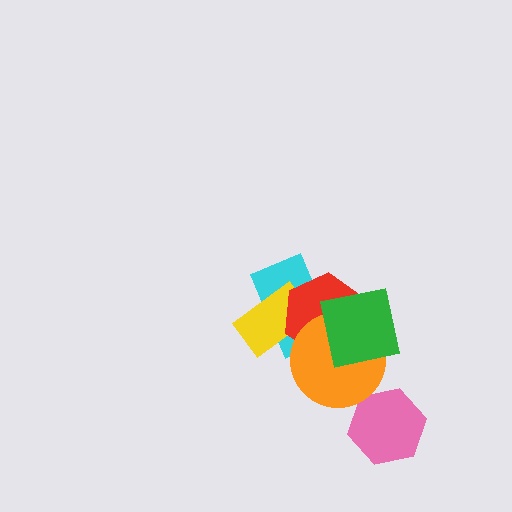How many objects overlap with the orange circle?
3 objects overlap with the orange circle.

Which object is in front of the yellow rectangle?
The red hexagon is in front of the yellow rectangle.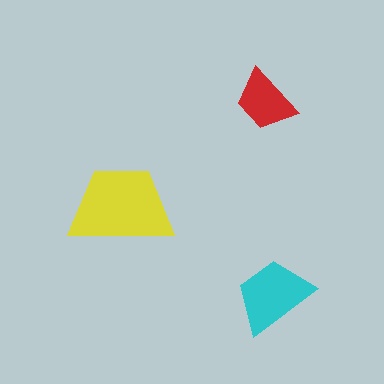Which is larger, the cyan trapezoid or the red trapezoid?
The cyan one.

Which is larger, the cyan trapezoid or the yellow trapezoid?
The yellow one.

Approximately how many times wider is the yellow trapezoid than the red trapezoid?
About 1.5 times wider.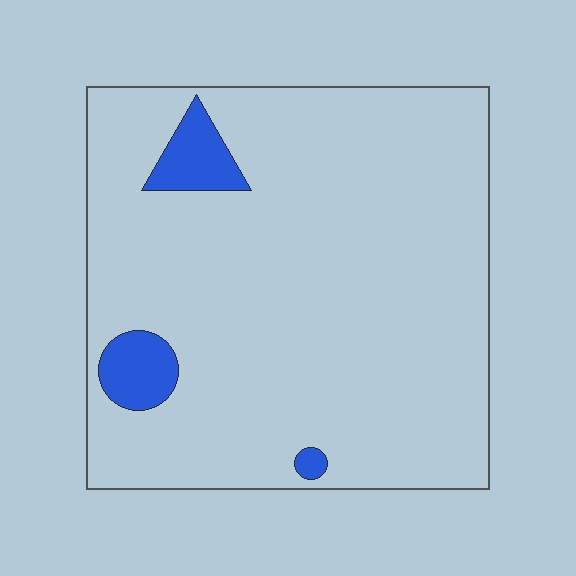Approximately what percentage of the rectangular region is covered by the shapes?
Approximately 5%.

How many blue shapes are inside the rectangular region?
3.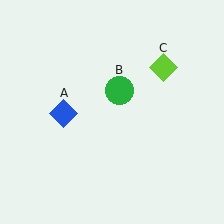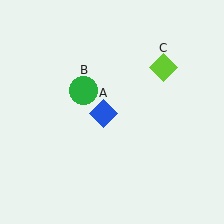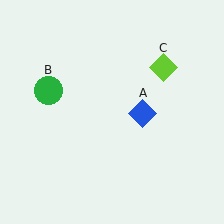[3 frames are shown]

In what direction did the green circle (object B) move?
The green circle (object B) moved left.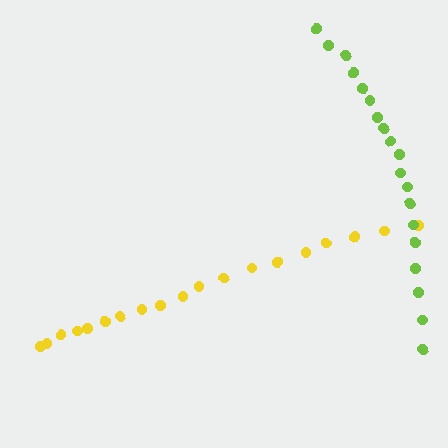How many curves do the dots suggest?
There are 2 distinct paths.